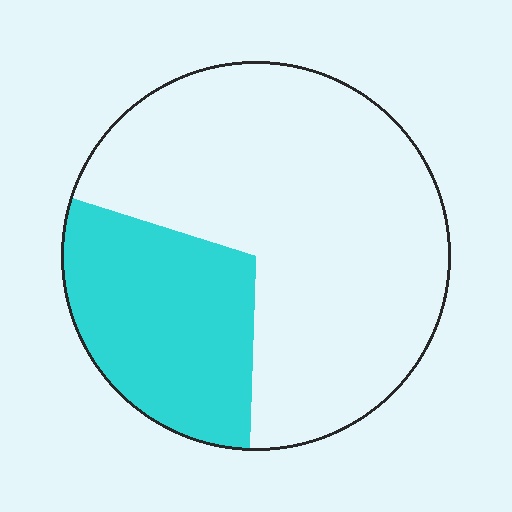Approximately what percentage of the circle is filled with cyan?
Approximately 30%.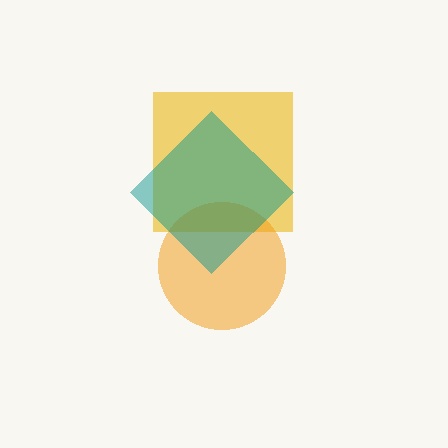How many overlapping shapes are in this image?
There are 3 overlapping shapes in the image.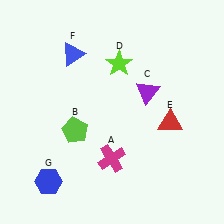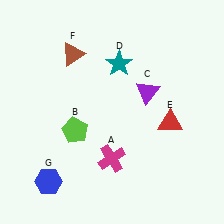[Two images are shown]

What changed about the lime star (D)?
In Image 1, D is lime. In Image 2, it changed to teal.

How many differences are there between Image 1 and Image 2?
There are 2 differences between the two images.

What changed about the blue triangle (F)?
In Image 1, F is blue. In Image 2, it changed to brown.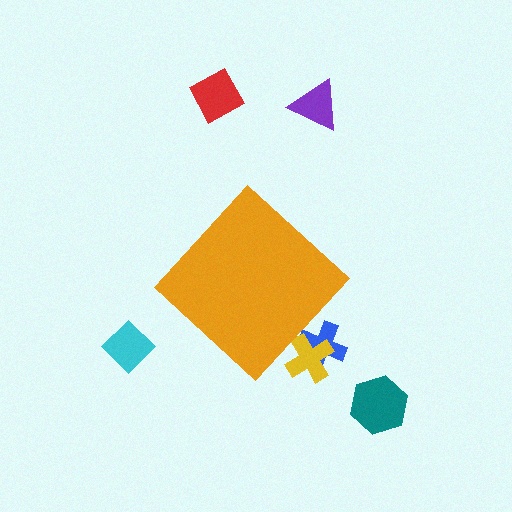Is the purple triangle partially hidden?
No, the purple triangle is fully visible.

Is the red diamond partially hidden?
No, the red diamond is fully visible.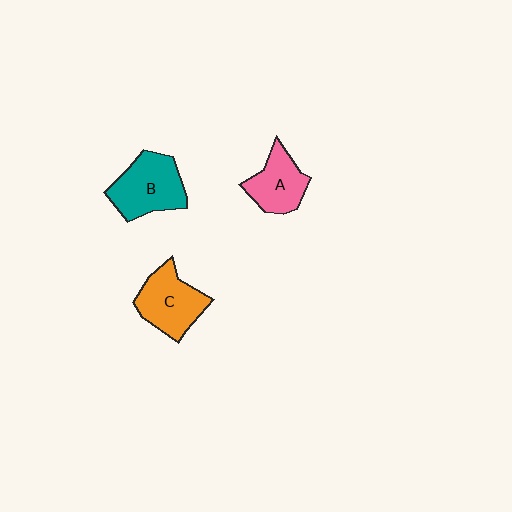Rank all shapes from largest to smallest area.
From largest to smallest: B (teal), C (orange), A (pink).